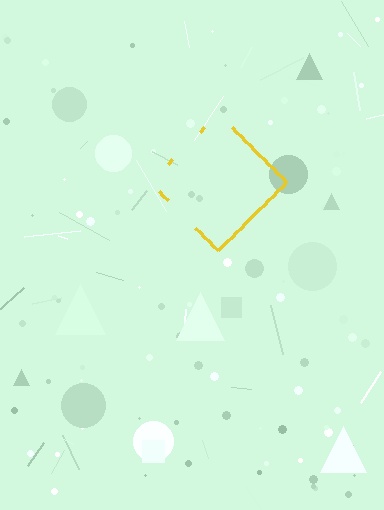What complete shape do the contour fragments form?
The contour fragments form a diamond.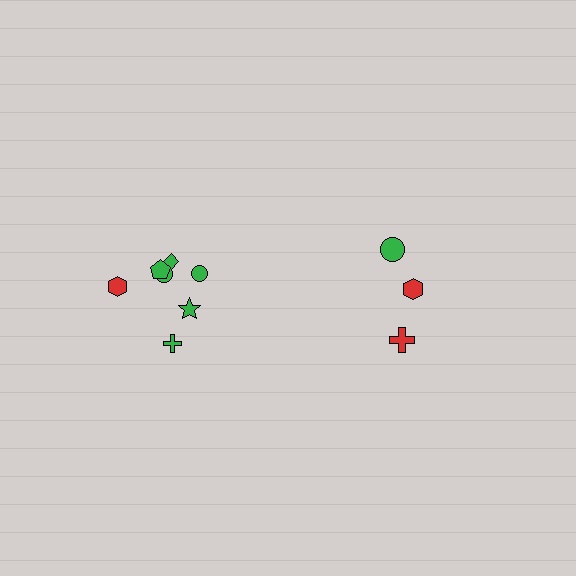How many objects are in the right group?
There are 3 objects.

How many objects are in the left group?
There are 7 objects.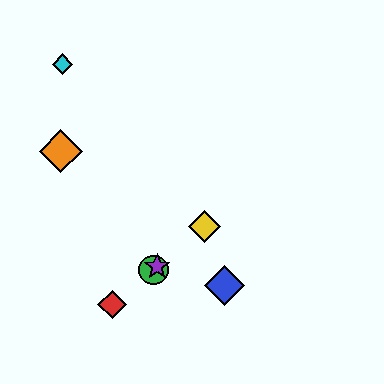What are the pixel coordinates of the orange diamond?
The orange diamond is at (61, 151).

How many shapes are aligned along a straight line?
4 shapes (the red diamond, the green circle, the yellow diamond, the purple star) are aligned along a straight line.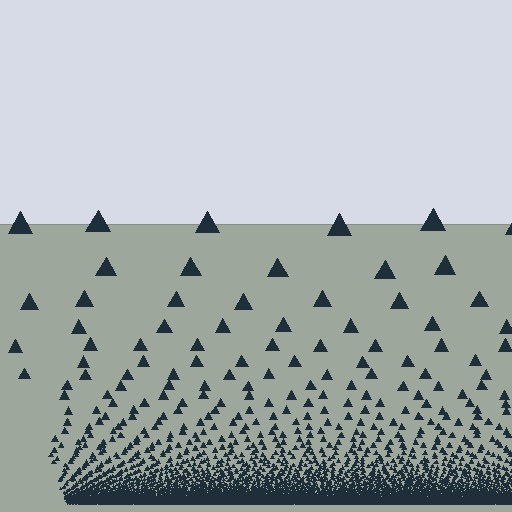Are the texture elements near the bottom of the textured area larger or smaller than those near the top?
Smaller. The gradient is inverted — elements near the bottom are smaller and denser.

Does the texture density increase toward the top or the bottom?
Density increases toward the bottom.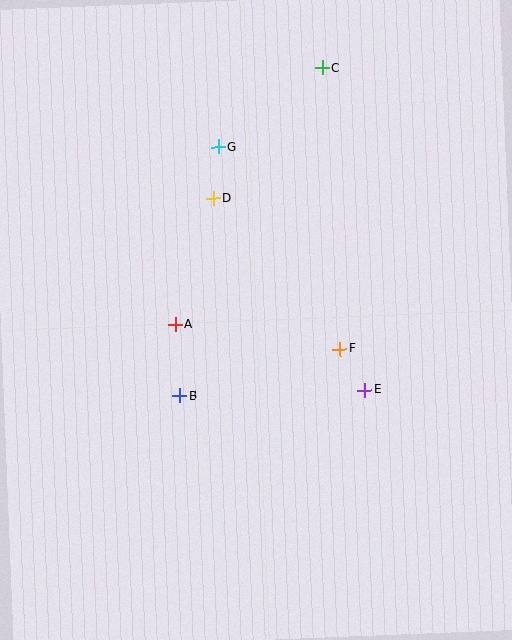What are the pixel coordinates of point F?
Point F is at (340, 349).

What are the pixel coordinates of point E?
Point E is at (364, 390).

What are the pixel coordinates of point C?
Point C is at (322, 68).